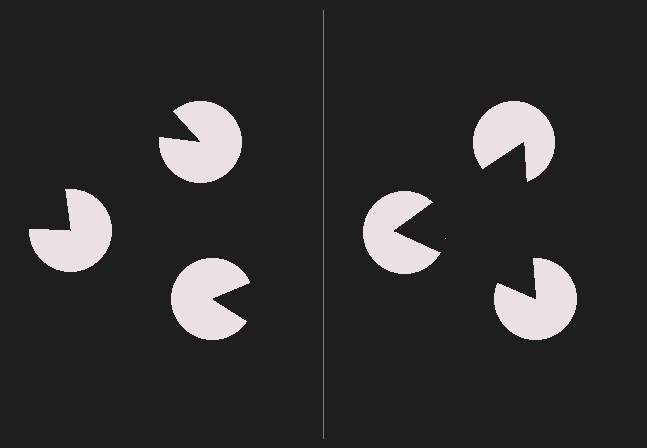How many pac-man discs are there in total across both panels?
6 — 3 on each side.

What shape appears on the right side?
An illusory triangle.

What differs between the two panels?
The pac-man discs are positioned identically on both sides; only the wedge orientations differ. On the right they align to a triangle; on the left they are misaligned.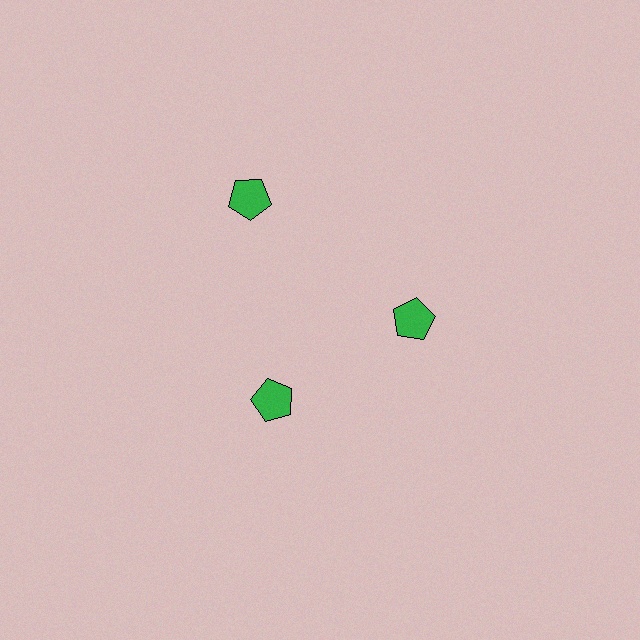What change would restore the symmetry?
The symmetry would be restored by moving it inward, back onto the ring so that all 3 pentagons sit at equal angles and equal distance from the center.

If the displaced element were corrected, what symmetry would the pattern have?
It would have 3-fold rotational symmetry — the pattern would map onto itself every 120 degrees.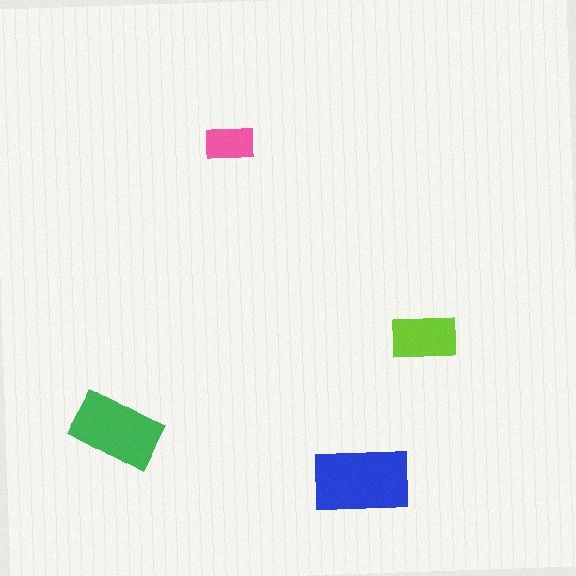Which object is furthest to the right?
The lime rectangle is rightmost.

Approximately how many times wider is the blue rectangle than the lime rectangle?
About 1.5 times wider.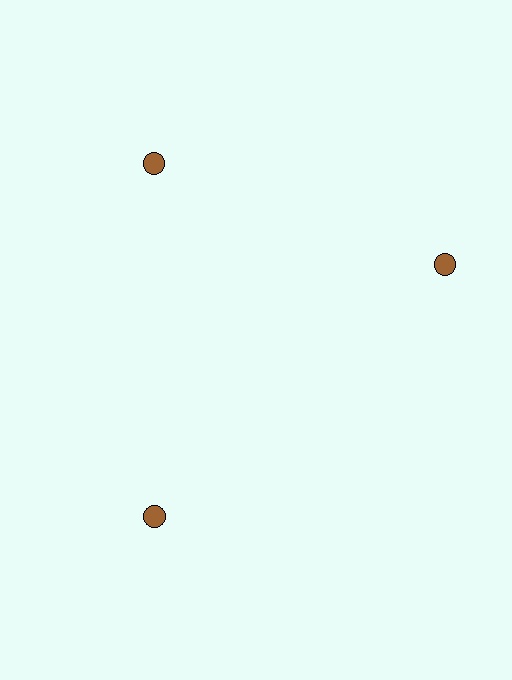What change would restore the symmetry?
The symmetry would be restored by rotating it back into even spacing with its neighbors so that all 3 circles sit at equal angles and equal distance from the center.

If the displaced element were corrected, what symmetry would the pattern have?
It would have 3-fold rotational symmetry — the pattern would map onto itself every 120 degrees.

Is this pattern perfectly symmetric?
No. The 3 brown circles are arranged in a ring, but one element near the 3 o'clock position is rotated out of alignment along the ring, breaking the 3-fold rotational symmetry.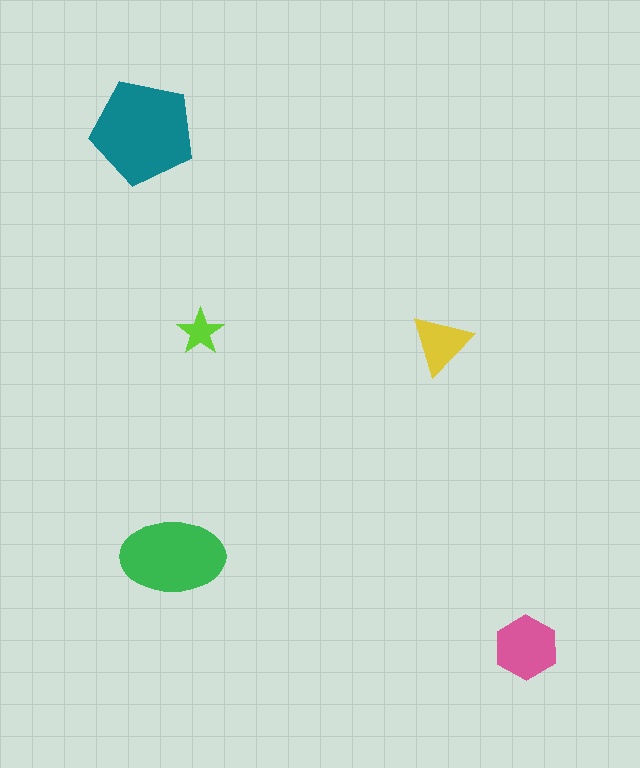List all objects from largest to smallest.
The teal pentagon, the green ellipse, the pink hexagon, the yellow triangle, the lime star.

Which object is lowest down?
The pink hexagon is bottommost.